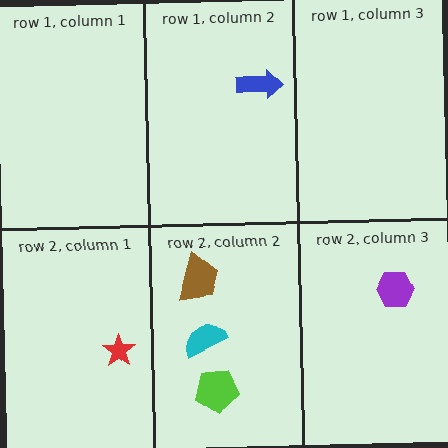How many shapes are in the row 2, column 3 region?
1.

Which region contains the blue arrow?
The row 1, column 2 region.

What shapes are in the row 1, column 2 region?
The blue arrow.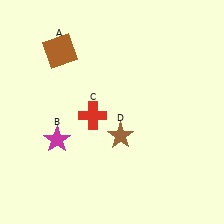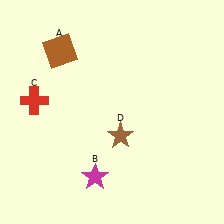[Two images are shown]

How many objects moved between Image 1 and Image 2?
2 objects moved between the two images.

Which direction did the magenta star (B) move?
The magenta star (B) moved right.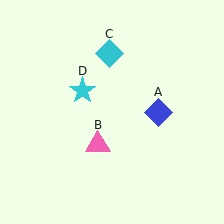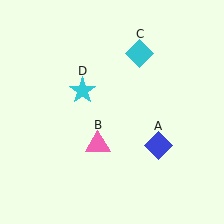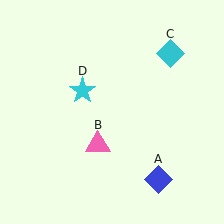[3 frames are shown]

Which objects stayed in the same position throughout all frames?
Pink triangle (object B) and cyan star (object D) remained stationary.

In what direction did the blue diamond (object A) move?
The blue diamond (object A) moved down.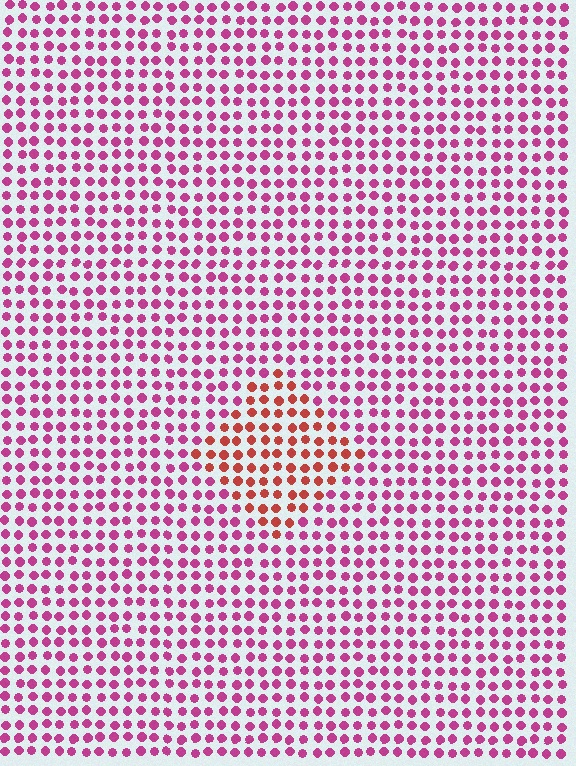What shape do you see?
I see a diamond.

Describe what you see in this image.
The image is filled with small magenta elements in a uniform arrangement. A diamond-shaped region is visible where the elements are tinted to a slightly different hue, forming a subtle color boundary.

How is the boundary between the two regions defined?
The boundary is defined purely by a slight shift in hue (about 40 degrees). Spacing, size, and orientation are identical on both sides.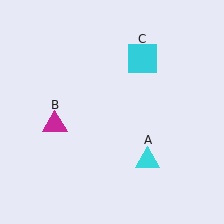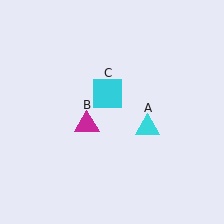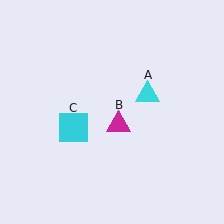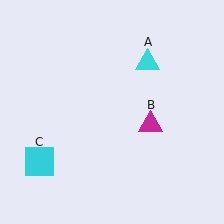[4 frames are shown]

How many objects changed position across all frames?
3 objects changed position: cyan triangle (object A), magenta triangle (object B), cyan square (object C).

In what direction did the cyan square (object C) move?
The cyan square (object C) moved down and to the left.